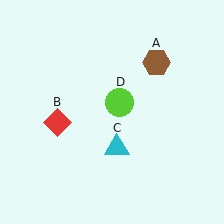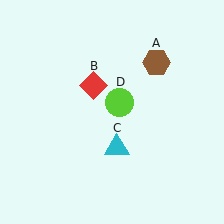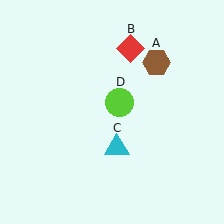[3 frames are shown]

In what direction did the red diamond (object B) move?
The red diamond (object B) moved up and to the right.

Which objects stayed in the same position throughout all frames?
Brown hexagon (object A) and cyan triangle (object C) and lime circle (object D) remained stationary.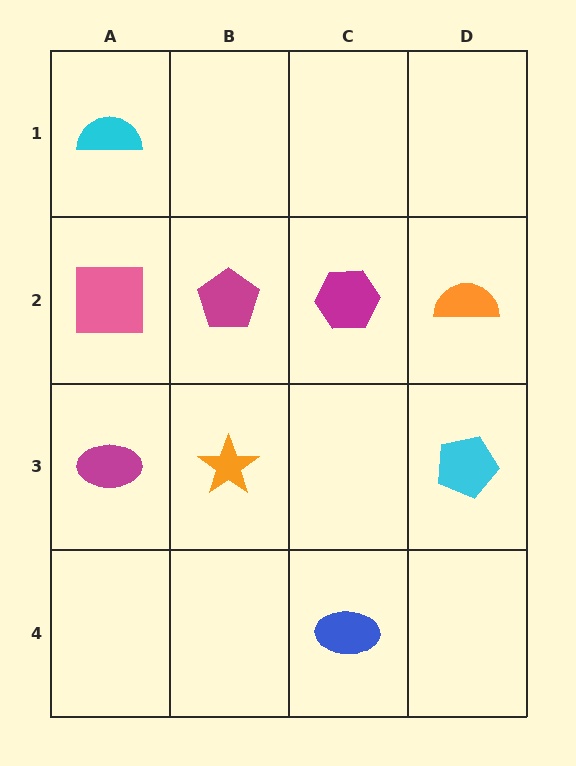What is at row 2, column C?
A magenta hexagon.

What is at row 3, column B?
An orange star.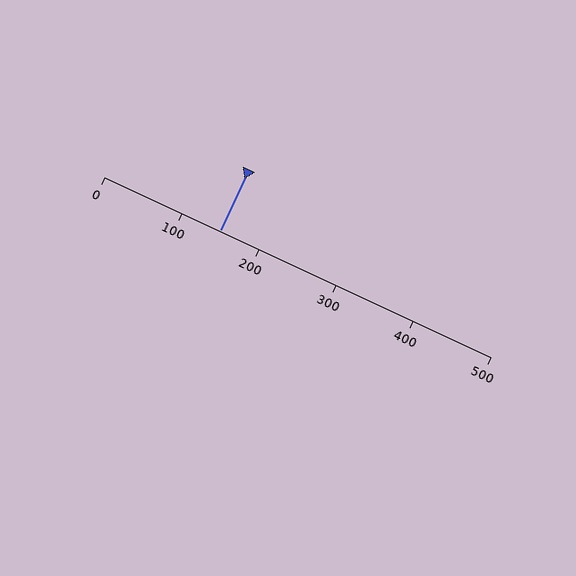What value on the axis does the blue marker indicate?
The marker indicates approximately 150.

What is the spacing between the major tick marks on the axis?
The major ticks are spaced 100 apart.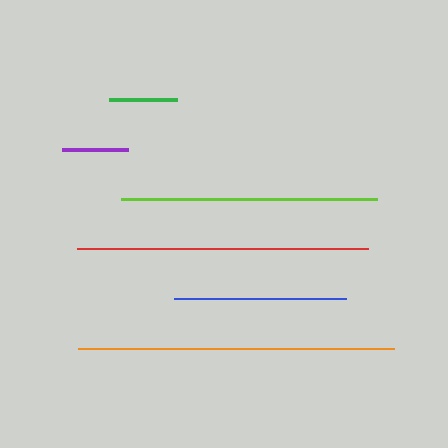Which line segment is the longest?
The orange line is the longest at approximately 316 pixels.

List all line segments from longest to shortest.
From longest to shortest: orange, red, lime, blue, green, purple.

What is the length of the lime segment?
The lime segment is approximately 257 pixels long.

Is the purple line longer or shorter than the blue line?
The blue line is longer than the purple line.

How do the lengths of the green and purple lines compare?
The green and purple lines are approximately the same length.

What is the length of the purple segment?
The purple segment is approximately 66 pixels long.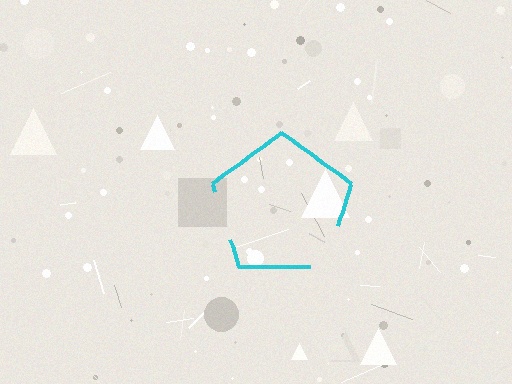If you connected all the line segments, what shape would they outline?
They would outline a pentagon.